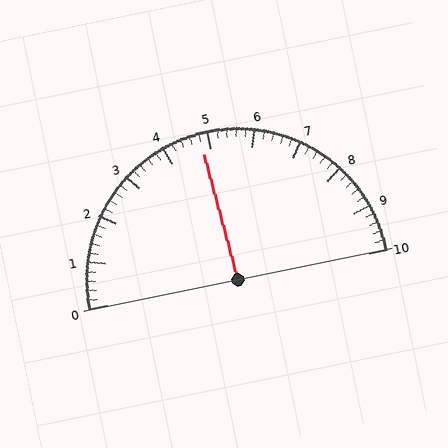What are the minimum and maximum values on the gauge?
The gauge ranges from 0 to 10.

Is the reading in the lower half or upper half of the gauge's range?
The reading is in the lower half of the range (0 to 10).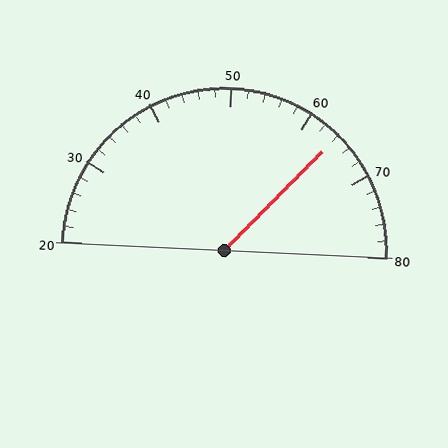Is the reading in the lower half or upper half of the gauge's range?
The reading is in the upper half of the range (20 to 80).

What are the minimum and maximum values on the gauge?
The gauge ranges from 20 to 80.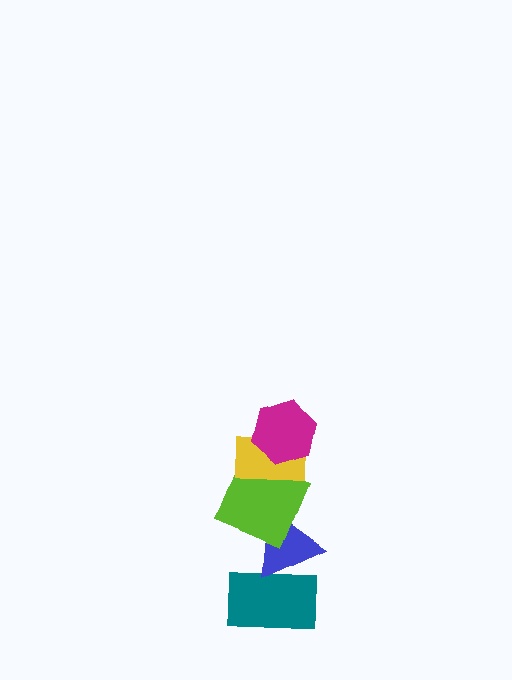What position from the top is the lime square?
The lime square is 3rd from the top.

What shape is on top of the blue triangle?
The lime square is on top of the blue triangle.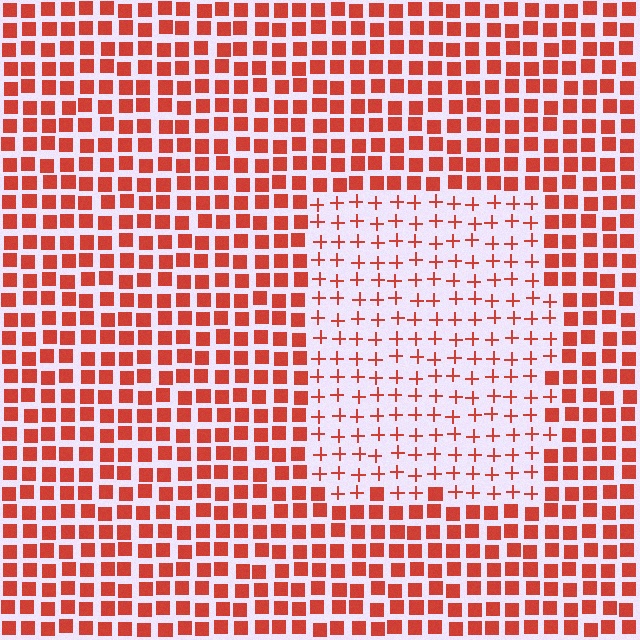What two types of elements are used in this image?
The image uses plus signs inside the rectangle region and squares outside it.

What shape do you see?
I see a rectangle.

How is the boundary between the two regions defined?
The boundary is defined by a change in element shape: plus signs inside vs. squares outside. All elements share the same color and spacing.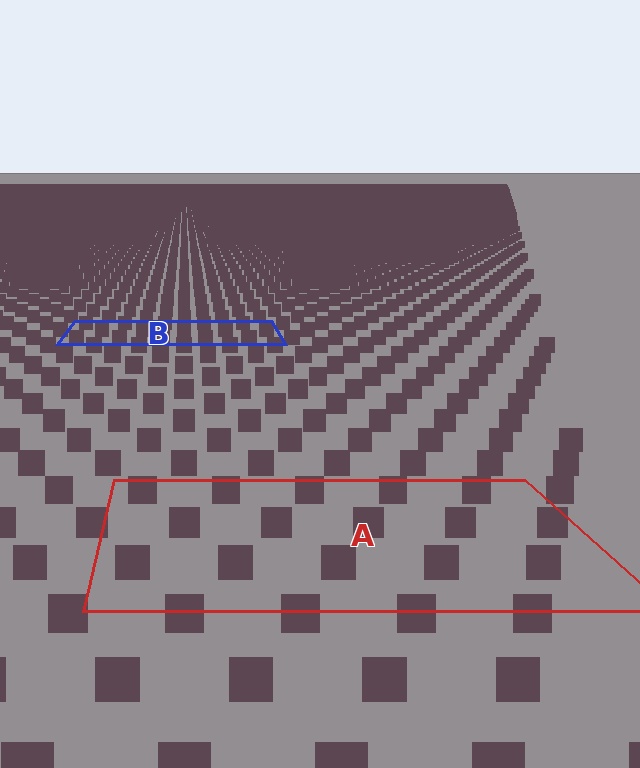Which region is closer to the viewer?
Region A is closer. The texture elements there are larger and more spread out.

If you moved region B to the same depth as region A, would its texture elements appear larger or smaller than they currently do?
They would appear larger. At a closer depth, the same texture elements are projected at a bigger on-screen size.